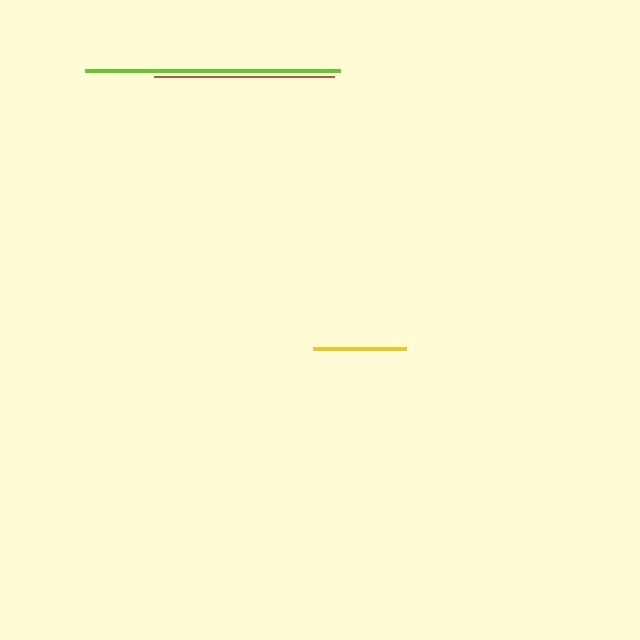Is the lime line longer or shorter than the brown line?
The lime line is longer than the brown line.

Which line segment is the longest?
The lime line is the longest at approximately 255 pixels.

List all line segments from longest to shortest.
From longest to shortest: lime, brown, yellow.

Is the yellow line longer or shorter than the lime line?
The lime line is longer than the yellow line.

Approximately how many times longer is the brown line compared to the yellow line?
The brown line is approximately 1.9 times the length of the yellow line.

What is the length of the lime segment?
The lime segment is approximately 255 pixels long.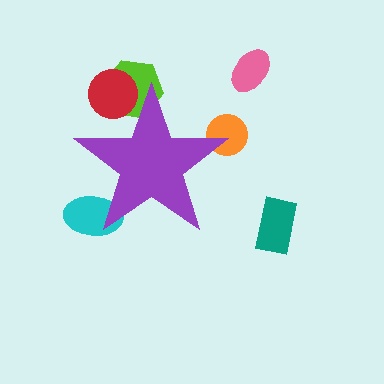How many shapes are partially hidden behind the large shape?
4 shapes are partially hidden.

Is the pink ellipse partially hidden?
No, the pink ellipse is fully visible.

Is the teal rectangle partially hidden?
No, the teal rectangle is fully visible.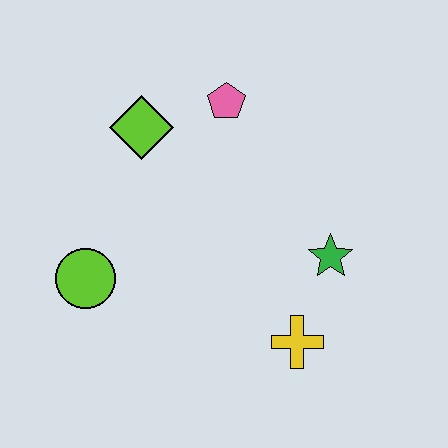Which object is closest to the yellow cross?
The green star is closest to the yellow cross.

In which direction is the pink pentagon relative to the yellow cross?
The pink pentagon is above the yellow cross.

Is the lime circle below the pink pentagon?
Yes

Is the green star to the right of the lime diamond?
Yes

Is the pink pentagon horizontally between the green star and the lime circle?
Yes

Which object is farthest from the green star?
The lime circle is farthest from the green star.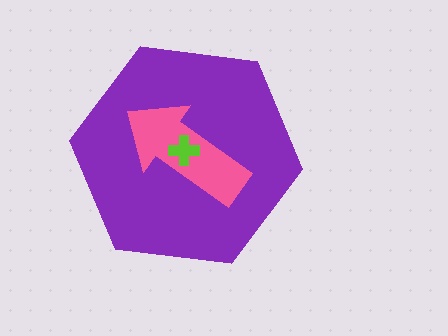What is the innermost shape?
The lime cross.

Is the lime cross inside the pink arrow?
Yes.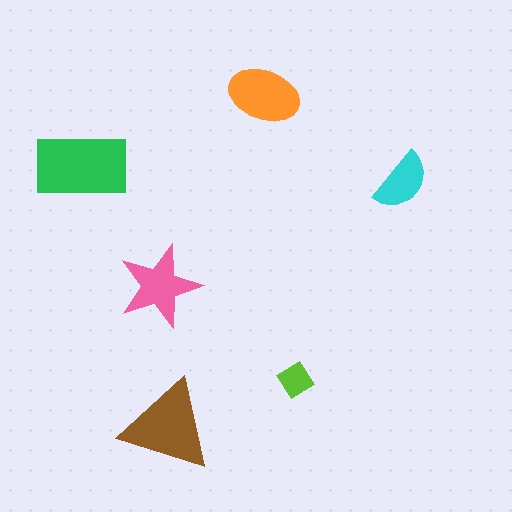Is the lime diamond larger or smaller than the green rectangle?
Smaller.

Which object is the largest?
The green rectangle.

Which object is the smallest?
The lime diamond.